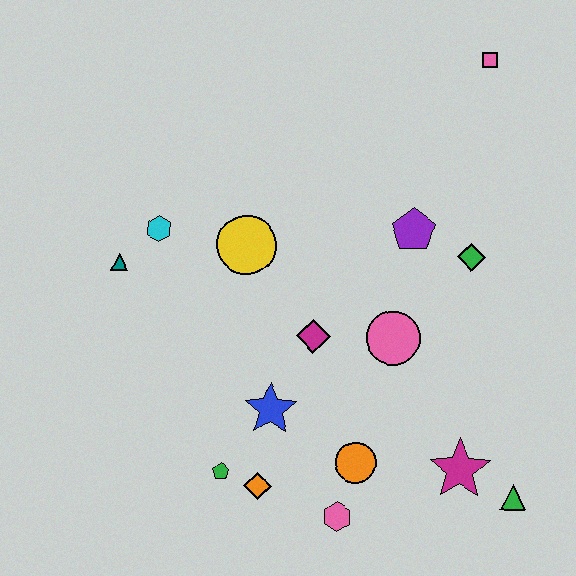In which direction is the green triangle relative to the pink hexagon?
The green triangle is to the right of the pink hexagon.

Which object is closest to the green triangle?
The magenta star is closest to the green triangle.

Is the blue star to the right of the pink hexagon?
No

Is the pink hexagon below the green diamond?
Yes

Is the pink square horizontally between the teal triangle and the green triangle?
Yes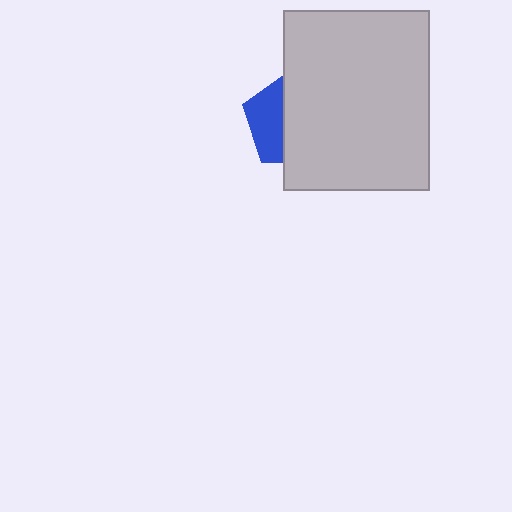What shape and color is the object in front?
The object in front is a light gray rectangle.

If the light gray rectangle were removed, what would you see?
You would see the complete blue pentagon.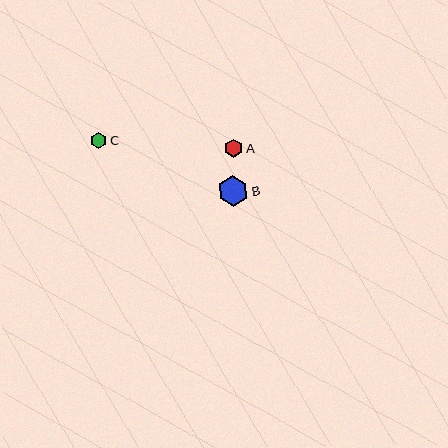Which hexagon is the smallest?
Hexagon C is the smallest with a size of approximately 16 pixels.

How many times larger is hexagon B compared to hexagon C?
Hexagon B is approximately 1.9 times the size of hexagon C.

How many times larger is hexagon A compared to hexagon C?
Hexagon A is approximately 1.1 times the size of hexagon C.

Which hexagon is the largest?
Hexagon B is the largest with a size of approximately 31 pixels.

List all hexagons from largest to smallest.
From largest to smallest: B, A, C.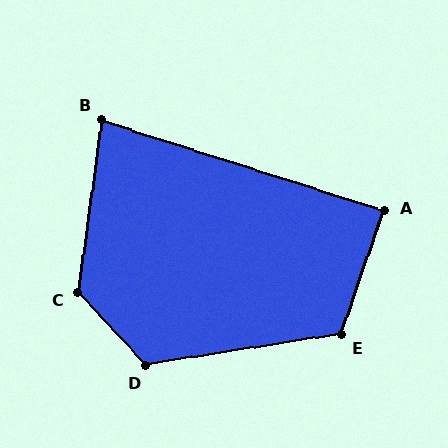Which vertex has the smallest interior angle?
B, at approximately 80 degrees.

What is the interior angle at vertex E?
Approximately 118 degrees (obtuse).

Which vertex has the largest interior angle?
C, at approximately 129 degrees.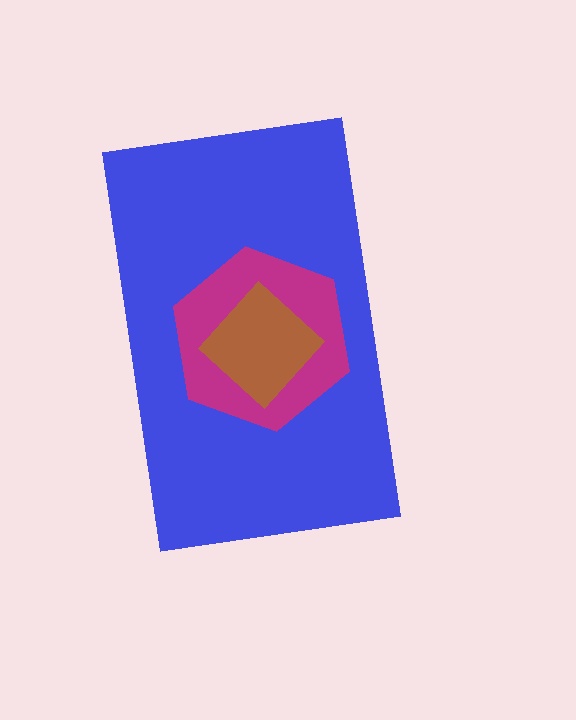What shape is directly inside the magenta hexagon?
The brown diamond.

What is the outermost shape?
The blue rectangle.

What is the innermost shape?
The brown diamond.